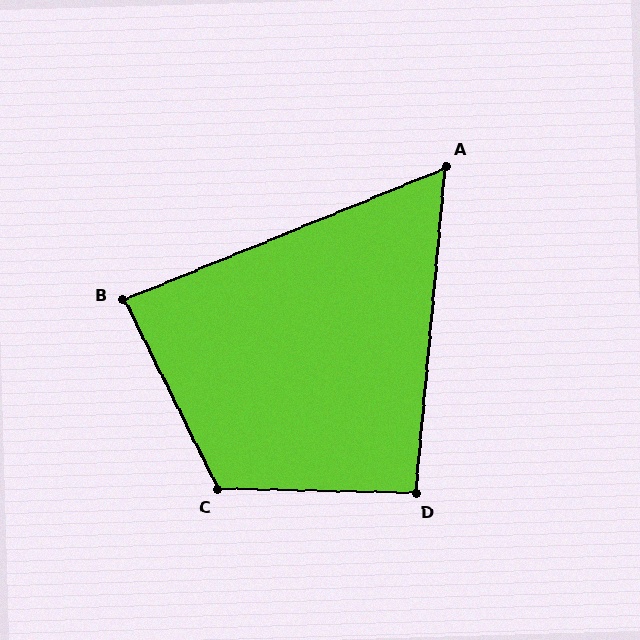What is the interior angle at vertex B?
Approximately 86 degrees (approximately right).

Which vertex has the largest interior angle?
C, at approximately 117 degrees.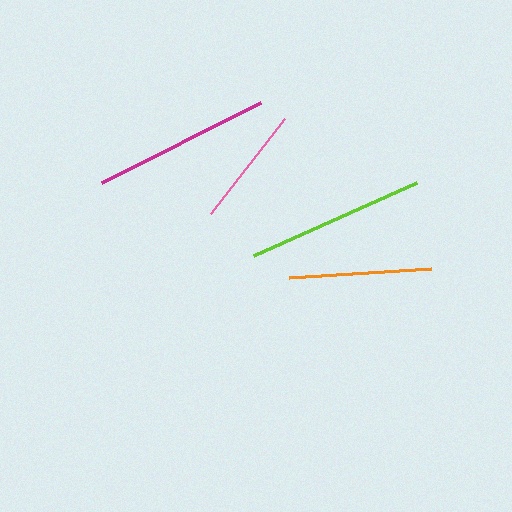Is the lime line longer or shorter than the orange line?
The lime line is longer than the orange line.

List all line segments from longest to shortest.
From longest to shortest: lime, magenta, orange, pink.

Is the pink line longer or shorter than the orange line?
The orange line is longer than the pink line.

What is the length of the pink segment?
The pink segment is approximately 120 pixels long.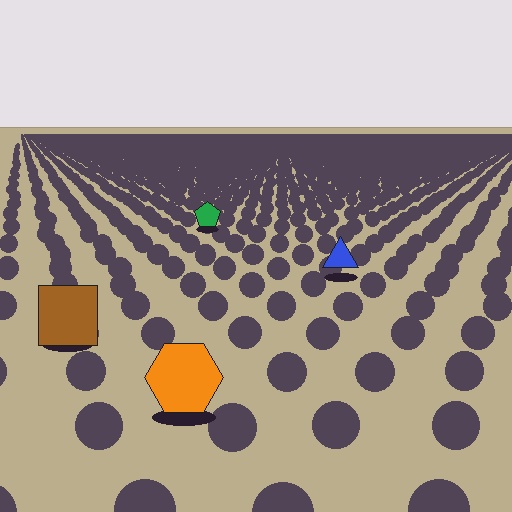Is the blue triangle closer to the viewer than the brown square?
No. The brown square is closer — you can tell from the texture gradient: the ground texture is coarser near it.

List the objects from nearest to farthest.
From nearest to farthest: the orange hexagon, the brown square, the blue triangle, the green pentagon.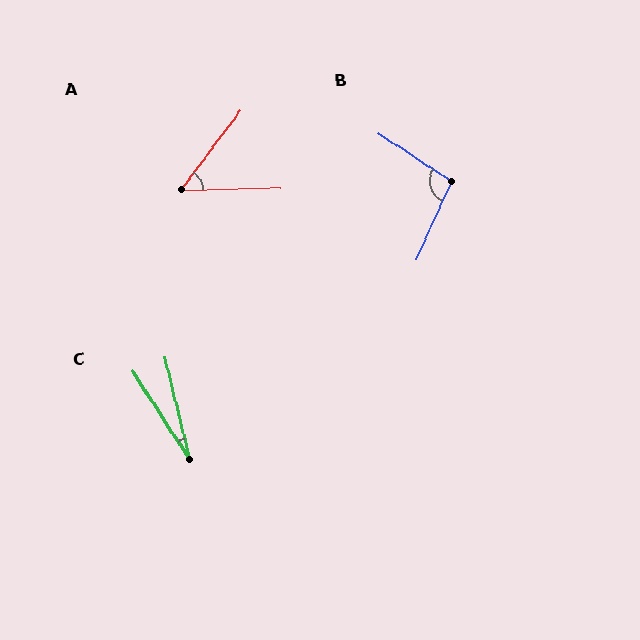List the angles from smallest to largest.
C (19°), A (52°), B (99°).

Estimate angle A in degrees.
Approximately 52 degrees.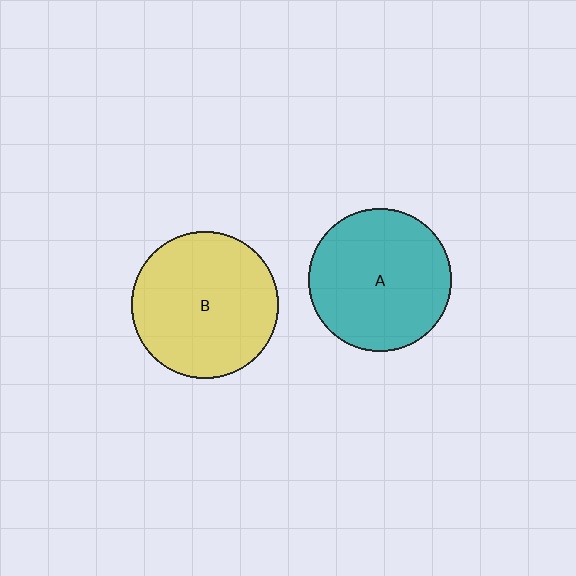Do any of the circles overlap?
No, none of the circles overlap.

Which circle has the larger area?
Circle B (yellow).